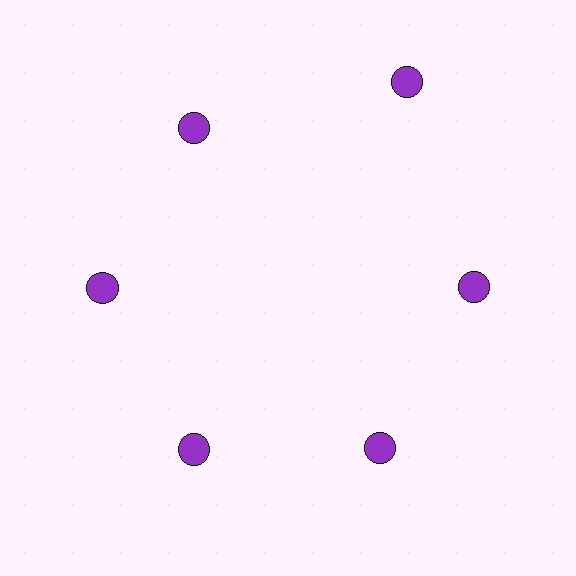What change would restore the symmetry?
The symmetry would be restored by moving it inward, back onto the ring so that all 6 circles sit at equal angles and equal distance from the center.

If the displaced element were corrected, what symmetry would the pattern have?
It would have 6-fold rotational symmetry — the pattern would map onto itself every 60 degrees.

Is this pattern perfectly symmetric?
No. The 6 purple circles are arranged in a ring, but one element near the 1 o'clock position is pushed outward from the center, breaking the 6-fold rotational symmetry.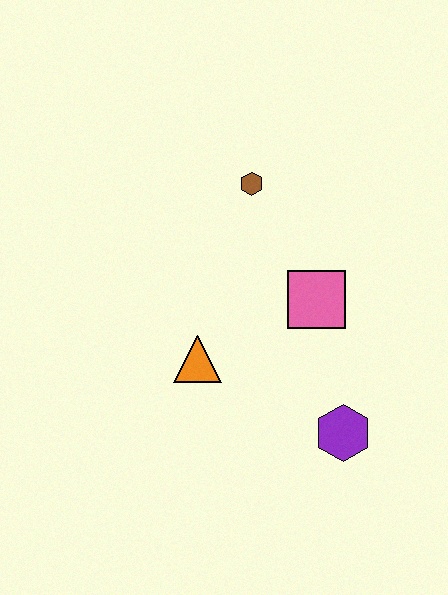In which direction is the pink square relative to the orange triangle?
The pink square is to the right of the orange triangle.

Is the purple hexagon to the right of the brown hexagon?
Yes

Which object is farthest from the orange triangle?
The brown hexagon is farthest from the orange triangle.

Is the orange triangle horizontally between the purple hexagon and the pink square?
No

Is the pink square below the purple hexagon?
No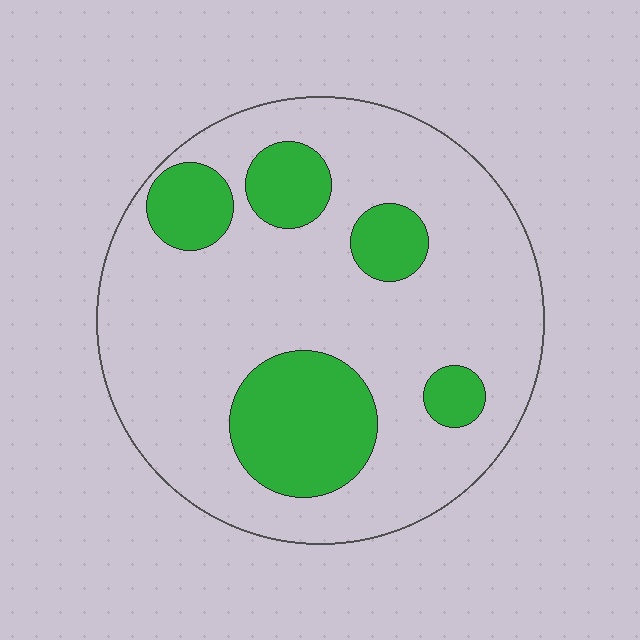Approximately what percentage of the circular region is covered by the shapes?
Approximately 25%.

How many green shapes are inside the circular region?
5.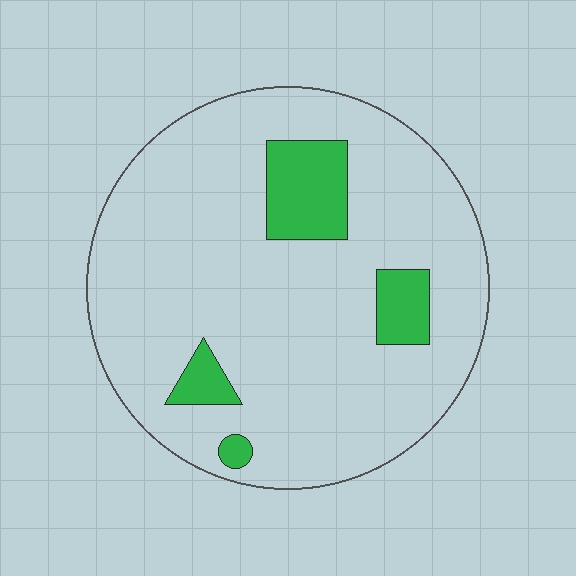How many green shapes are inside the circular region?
4.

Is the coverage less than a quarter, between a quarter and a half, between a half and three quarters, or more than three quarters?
Less than a quarter.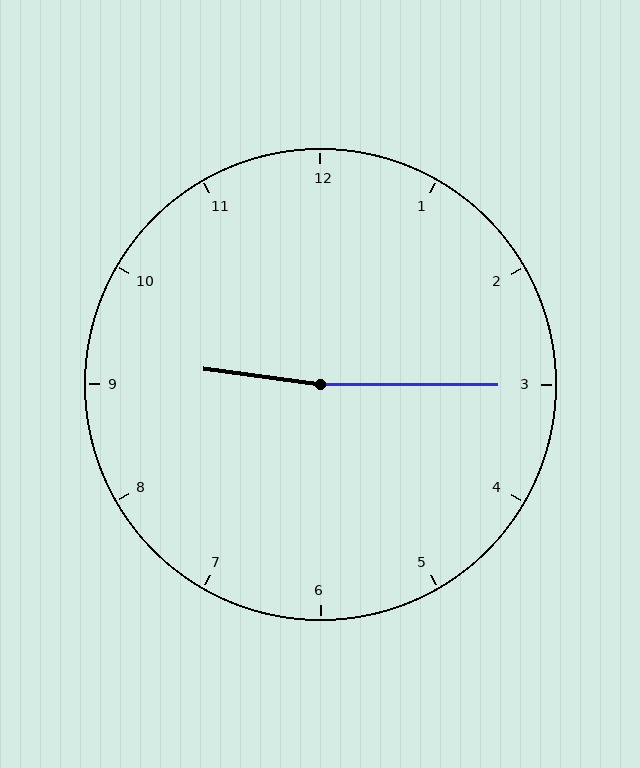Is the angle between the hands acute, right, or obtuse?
It is obtuse.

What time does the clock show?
9:15.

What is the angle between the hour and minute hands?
Approximately 172 degrees.